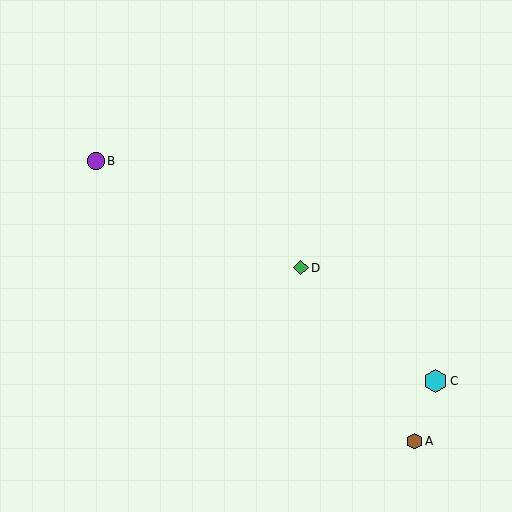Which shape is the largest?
The cyan hexagon (labeled C) is the largest.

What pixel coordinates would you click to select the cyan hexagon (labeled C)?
Click at (435, 381) to select the cyan hexagon C.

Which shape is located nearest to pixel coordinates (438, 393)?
The cyan hexagon (labeled C) at (435, 381) is nearest to that location.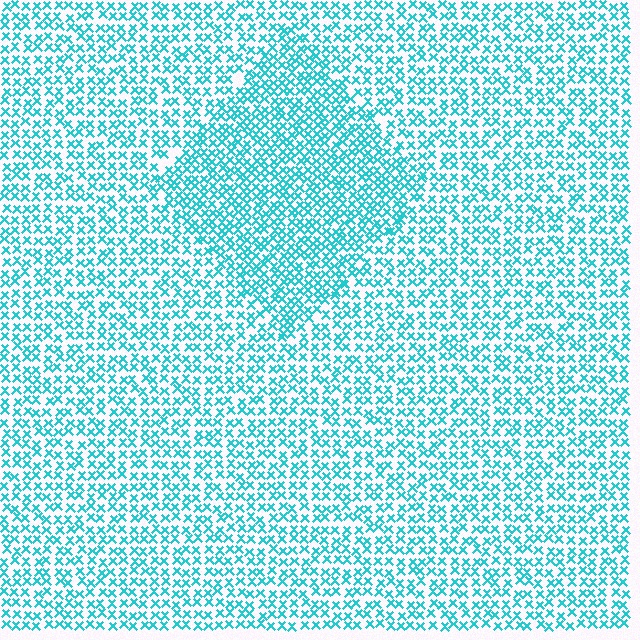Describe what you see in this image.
The image contains small cyan elements arranged at two different densities. A diamond-shaped region is visible where the elements are more densely packed than the surrounding area.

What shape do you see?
I see a diamond.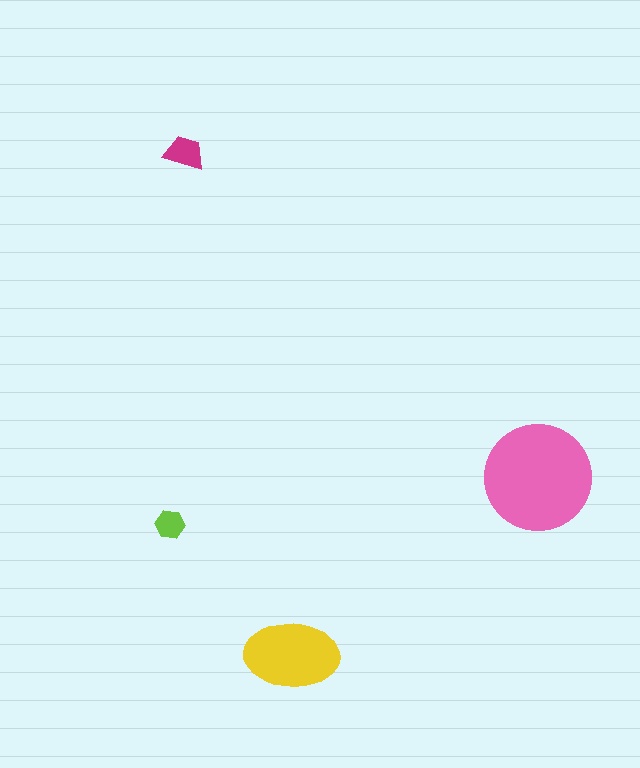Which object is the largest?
The pink circle.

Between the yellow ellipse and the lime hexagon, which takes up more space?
The yellow ellipse.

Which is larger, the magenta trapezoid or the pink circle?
The pink circle.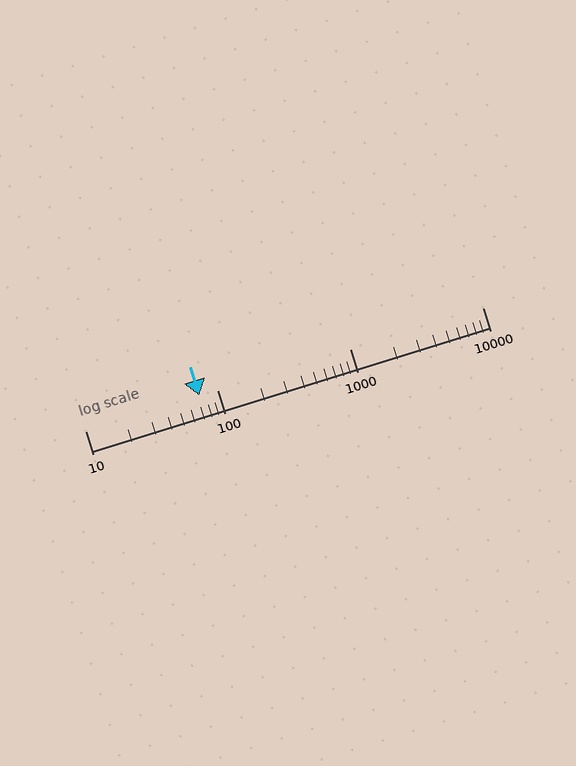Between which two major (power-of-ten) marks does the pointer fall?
The pointer is between 10 and 100.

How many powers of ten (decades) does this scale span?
The scale spans 3 decades, from 10 to 10000.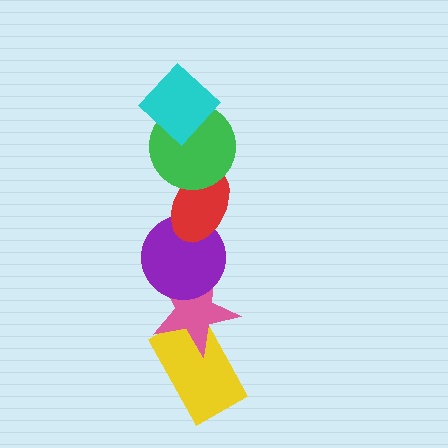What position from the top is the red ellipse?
The red ellipse is 3rd from the top.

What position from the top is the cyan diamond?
The cyan diamond is 1st from the top.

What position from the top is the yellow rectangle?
The yellow rectangle is 6th from the top.